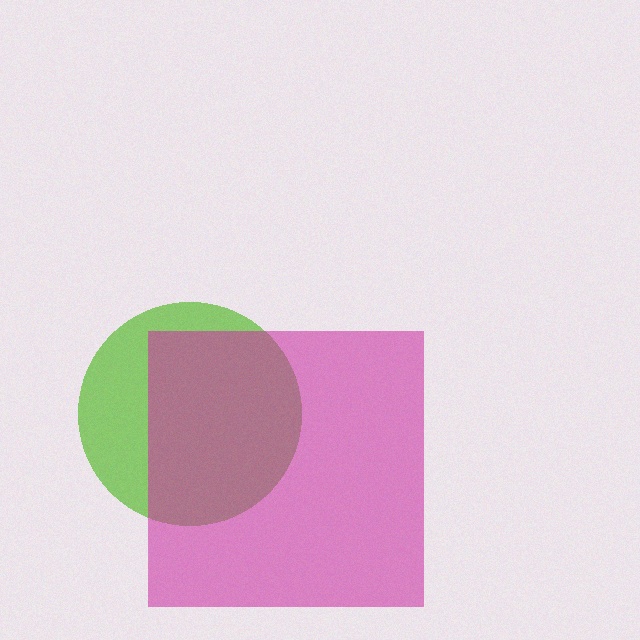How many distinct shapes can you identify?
There are 2 distinct shapes: a lime circle, a magenta square.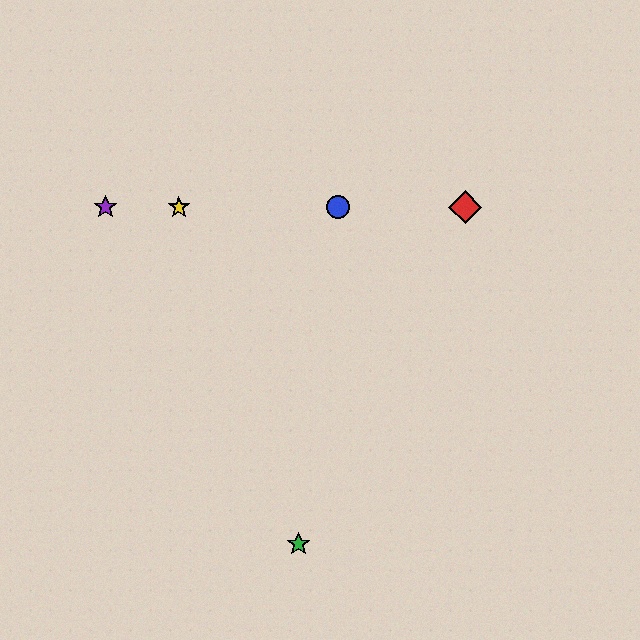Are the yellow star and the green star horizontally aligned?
No, the yellow star is at y≈207 and the green star is at y≈544.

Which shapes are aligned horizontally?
The red diamond, the blue circle, the yellow star, the purple star are aligned horizontally.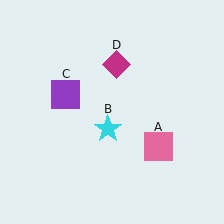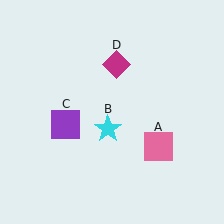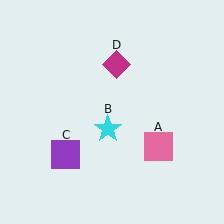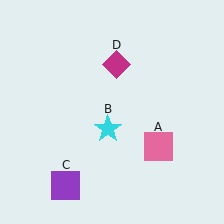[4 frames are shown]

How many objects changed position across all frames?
1 object changed position: purple square (object C).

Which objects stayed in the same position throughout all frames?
Pink square (object A) and cyan star (object B) and magenta diamond (object D) remained stationary.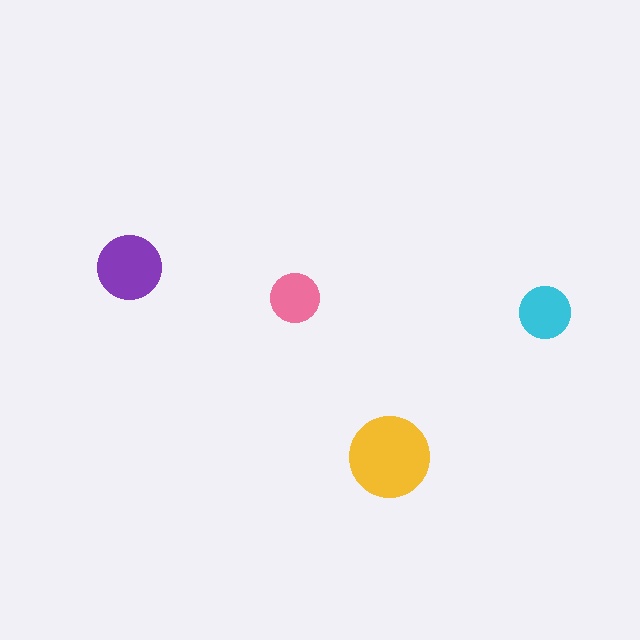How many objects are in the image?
There are 4 objects in the image.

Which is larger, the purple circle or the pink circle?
The purple one.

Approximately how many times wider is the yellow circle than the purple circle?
About 1.5 times wider.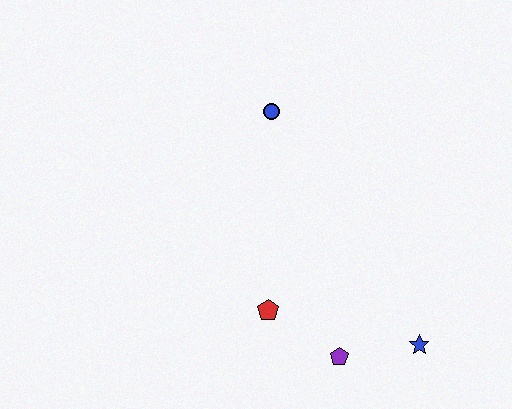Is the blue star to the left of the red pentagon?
No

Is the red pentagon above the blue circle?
No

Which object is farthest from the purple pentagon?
The blue circle is farthest from the purple pentagon.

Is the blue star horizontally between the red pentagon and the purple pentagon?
No